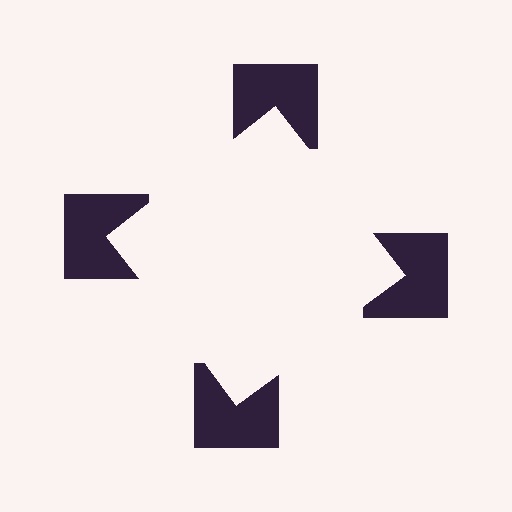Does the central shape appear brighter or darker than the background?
It typically appears slightly brighter than the background, even though no actual brightness change is drawn.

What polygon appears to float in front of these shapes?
An illusory square — its edges are inferred from the aligned wedge cuts in the notched squares, not physically drawn.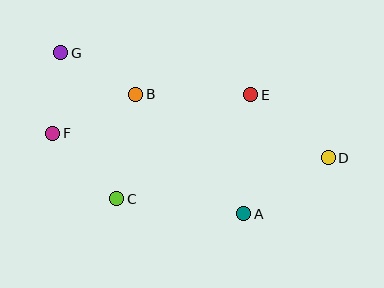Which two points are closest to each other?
Points F and G are closest to each other.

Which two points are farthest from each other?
Points D and G are farthest from each other.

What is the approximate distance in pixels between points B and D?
The distance between B and D is approximately 203 pixels.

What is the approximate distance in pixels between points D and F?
The distance between D and F is approximately 277 pixels.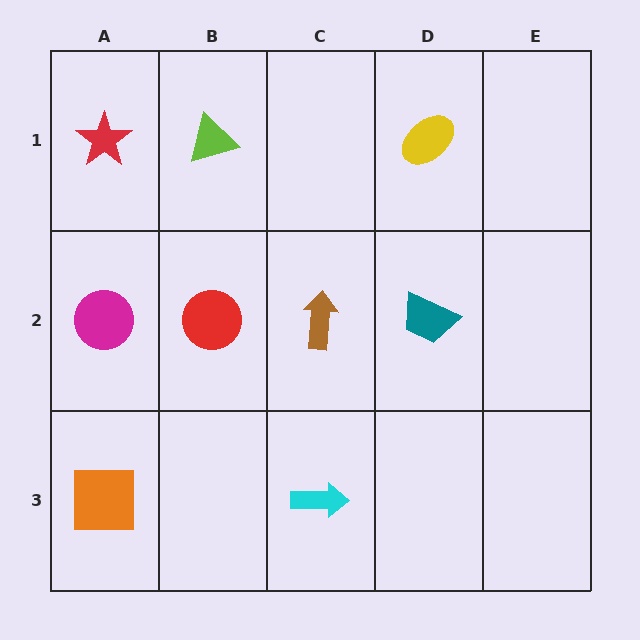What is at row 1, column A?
A red star.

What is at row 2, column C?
A brown arrow.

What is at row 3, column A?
An orange square.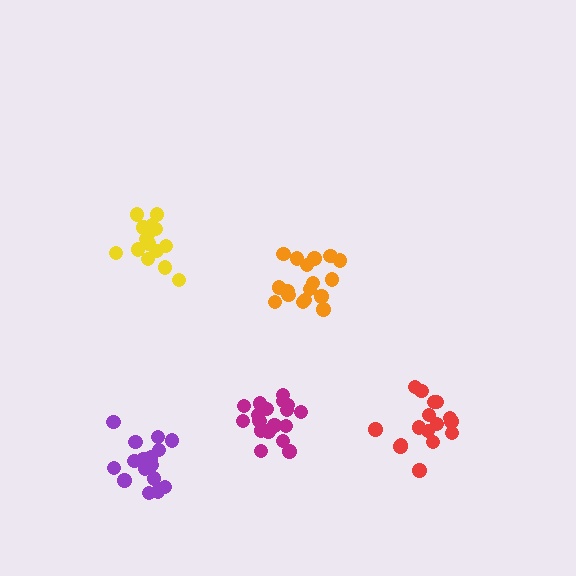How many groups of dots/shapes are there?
There are 5 groups.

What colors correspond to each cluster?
The clusters are colored: purple, magenta, orange, red, yellow.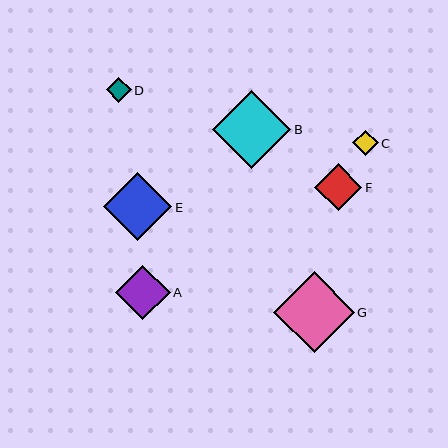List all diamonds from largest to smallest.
From largest to smallest: G, B, E, A, F, D, C.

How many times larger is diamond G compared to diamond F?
Diamond G is approximately 1.7 times the size of diamond F.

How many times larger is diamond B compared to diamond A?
Diamond B is approximately 1.4 times the size of diamond A.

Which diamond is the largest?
Diamond G is the largest with a size of approximately 80 pixels.